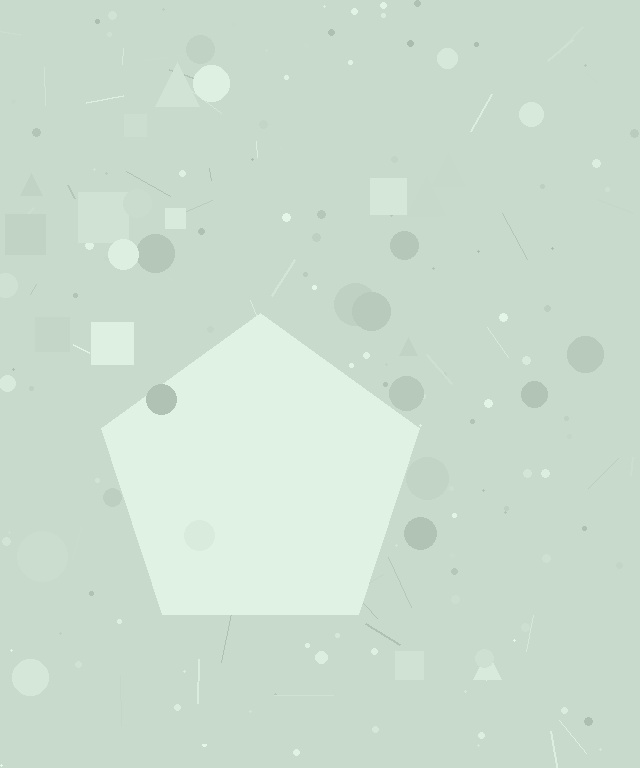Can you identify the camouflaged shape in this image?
The camouflaged shape is a pentagon.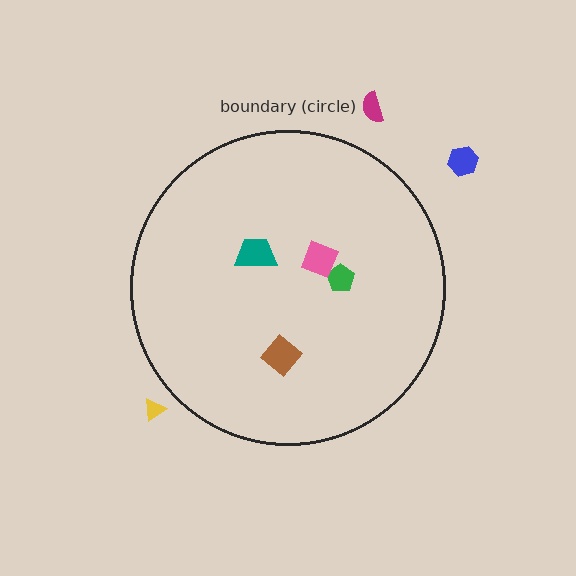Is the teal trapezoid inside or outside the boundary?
Inside.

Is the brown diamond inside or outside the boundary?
Inside.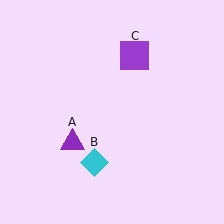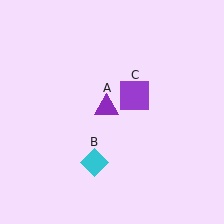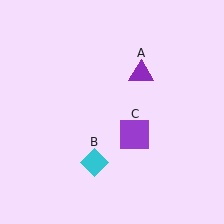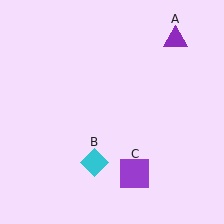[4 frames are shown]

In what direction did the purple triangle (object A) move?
The purple triangle (object A) moved up and to the right.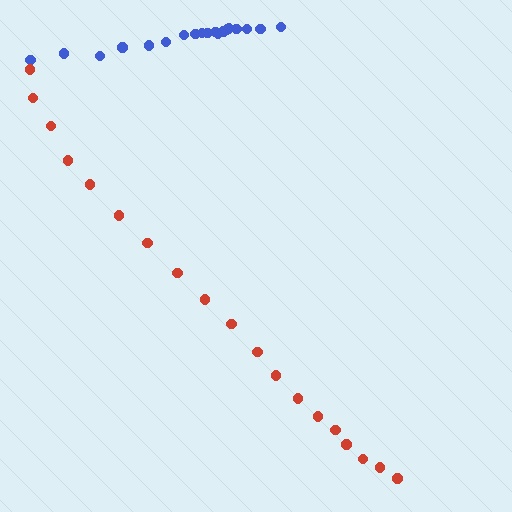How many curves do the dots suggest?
There are 2 distinct paths.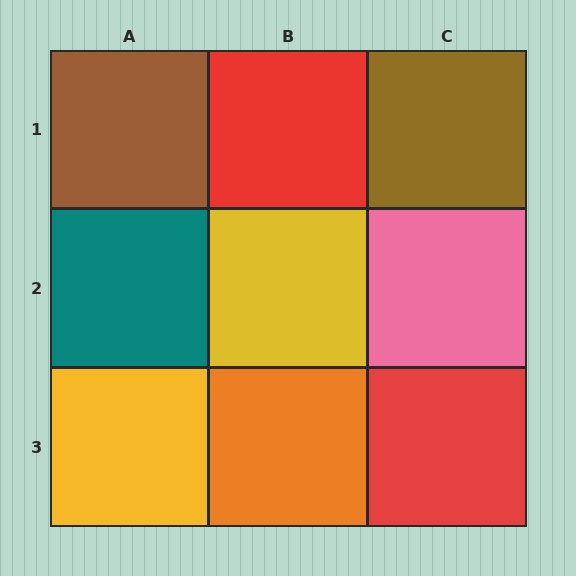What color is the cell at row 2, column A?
Teal.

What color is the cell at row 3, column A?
Yellow.